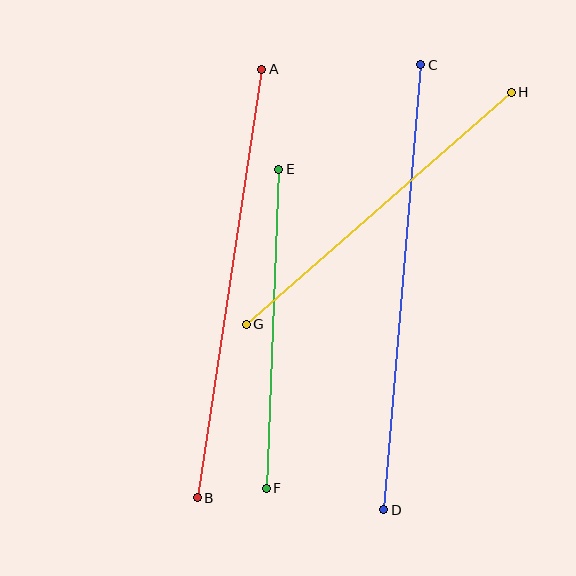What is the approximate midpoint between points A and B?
The midpoint is at approximately (230, 283) pixels.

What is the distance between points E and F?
The distance is approximately 319 pixels.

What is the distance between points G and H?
The distance is approximately 352 pixels.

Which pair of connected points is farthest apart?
Points C and D are farthest apart.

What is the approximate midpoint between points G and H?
The midpoint is at approximately (379, 208) pixels.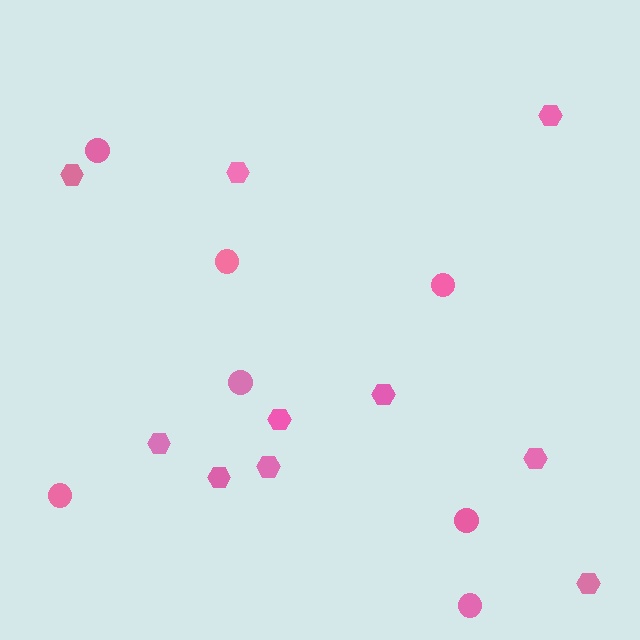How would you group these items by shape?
There are 2 groups: one group of circles (7) and one group of hexagons (10).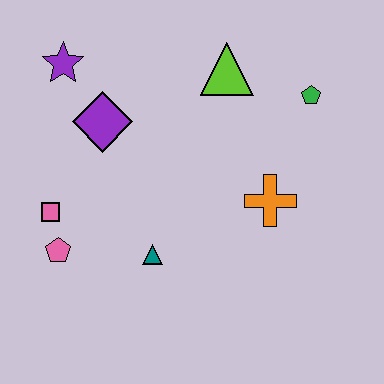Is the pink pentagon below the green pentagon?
Yes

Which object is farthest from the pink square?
The green pentagon is farthest from the pink square.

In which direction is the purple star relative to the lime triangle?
The purple star is to the left of the lime triangle.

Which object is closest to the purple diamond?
The purple star is closest to the purple diamond.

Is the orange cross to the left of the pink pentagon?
No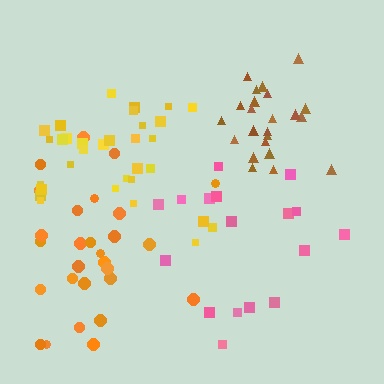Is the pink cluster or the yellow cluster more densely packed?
Yellow.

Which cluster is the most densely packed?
Brown.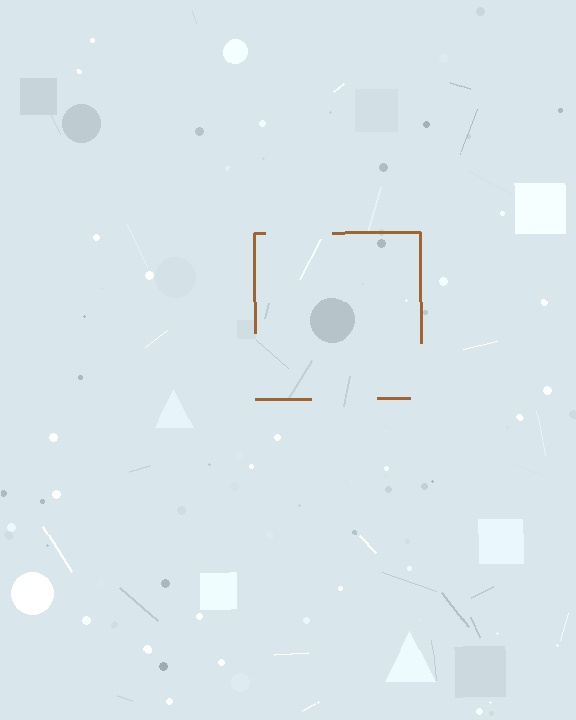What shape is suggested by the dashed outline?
The dashed outline suggests a square.